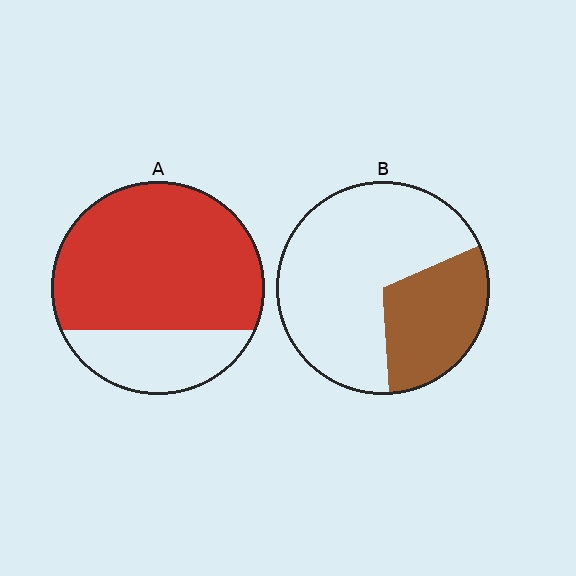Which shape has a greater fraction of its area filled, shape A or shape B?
Shape A.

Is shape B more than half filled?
No.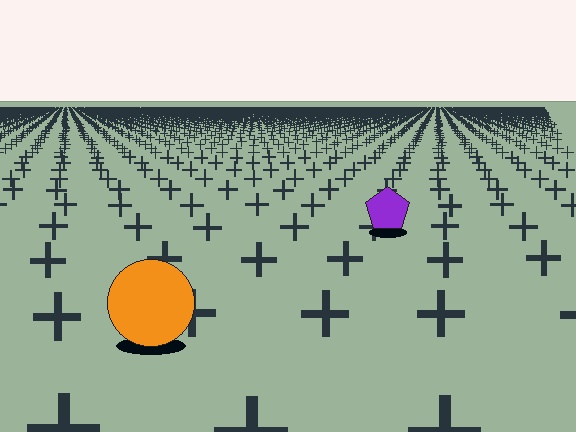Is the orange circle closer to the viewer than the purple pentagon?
Yes. The orange circle is closer — you can tell from the texture gradient: the ground texture is coarser near it.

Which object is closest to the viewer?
The orange circle is closest. The texture marks near it are larger and more spread out.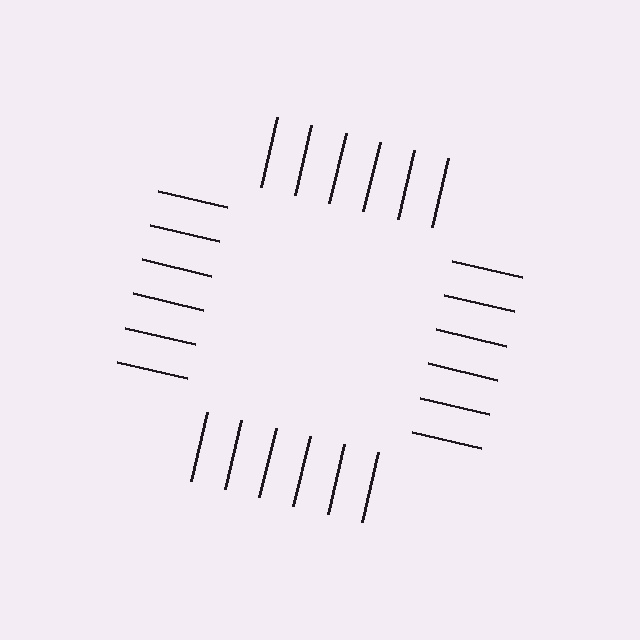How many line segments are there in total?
24 — 6 along each of the 4 edges.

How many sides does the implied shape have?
4 sides — the line-ends trace a square.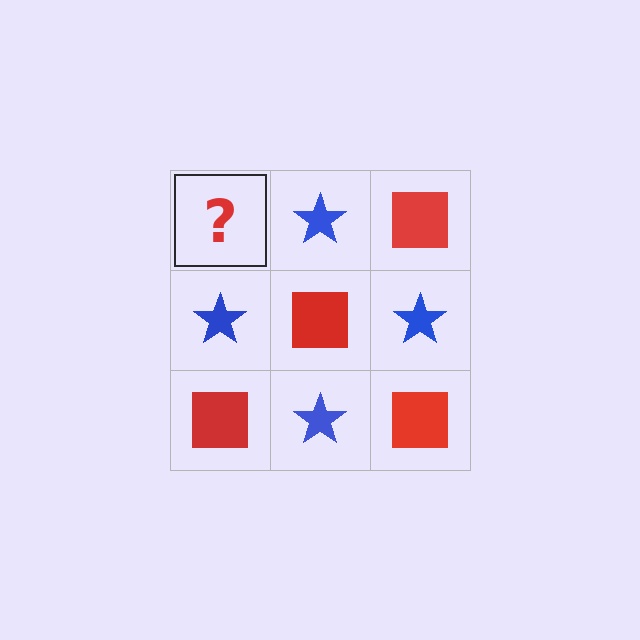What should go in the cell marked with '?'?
The missing cell should contain a red square.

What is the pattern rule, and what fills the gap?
The rule is that it alternates red square and blue star in a checkerboard pattern. The gap should be filled with a red square.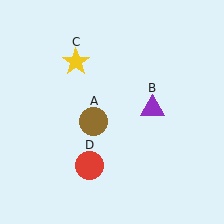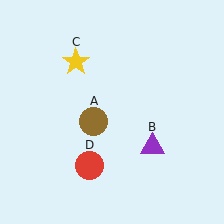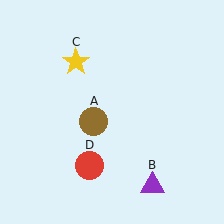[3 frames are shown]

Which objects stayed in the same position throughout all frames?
Brown circle (object A) and yellow star (object C) and red circle (object D) remained stationary.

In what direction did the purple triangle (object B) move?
The purple triangle (object B) moved down.